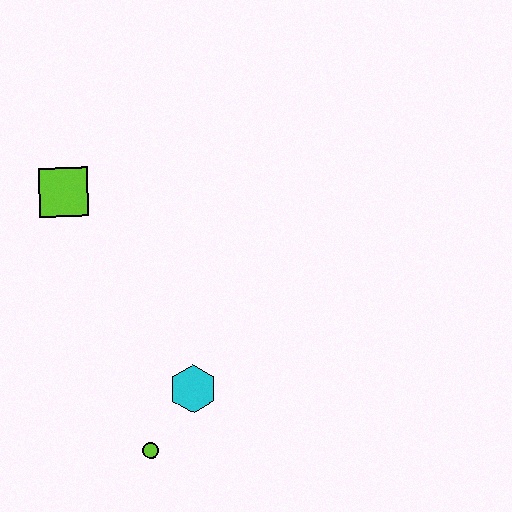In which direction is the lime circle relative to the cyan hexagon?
The lime circle is below the cyan hexagon.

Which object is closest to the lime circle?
The cyan hexagon is closest to the lime circle.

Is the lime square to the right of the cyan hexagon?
No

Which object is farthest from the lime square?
The lime circle is farthest from the lime square.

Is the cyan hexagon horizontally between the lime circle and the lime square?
No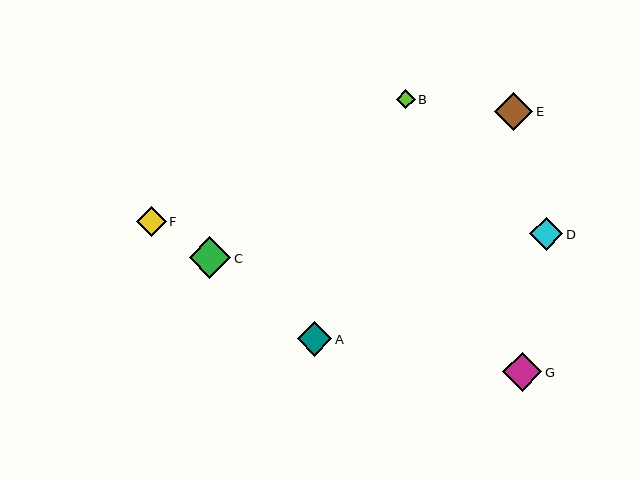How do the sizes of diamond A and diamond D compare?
Diamond A and diamond D are approximately the same size.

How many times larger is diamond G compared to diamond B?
Diamond G is approximately 2.0 times the size of diamond B.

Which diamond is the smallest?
Diamond B is the smallest with a size of approximately 19 pixels.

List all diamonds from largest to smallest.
From largest to smallest: C, G, E, A, D, F, B.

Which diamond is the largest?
Diamond C is the largest with a size of approximately 41 pixels.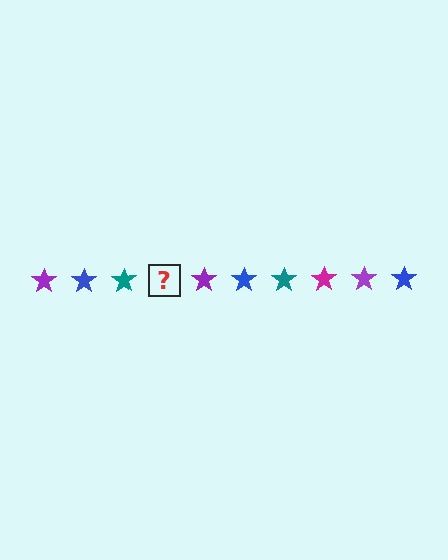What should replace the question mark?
The question mark should be replaced with a magenta star.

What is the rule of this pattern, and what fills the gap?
The rule is that the pattern cycles through purple, blue, teal, magenta stars. The gap should be filled with a magenta star.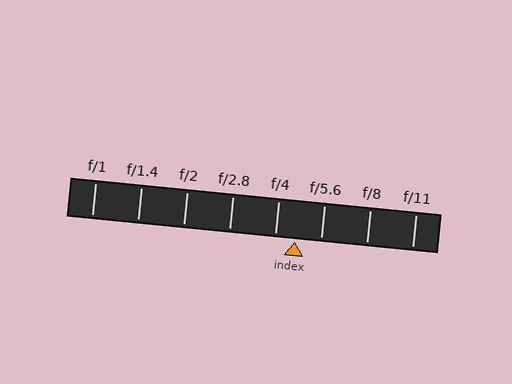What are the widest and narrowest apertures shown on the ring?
The widest aperture shown is f/1 and the narrowest is f/11.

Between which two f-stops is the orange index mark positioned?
The index mark is between f/4 and f/5.6.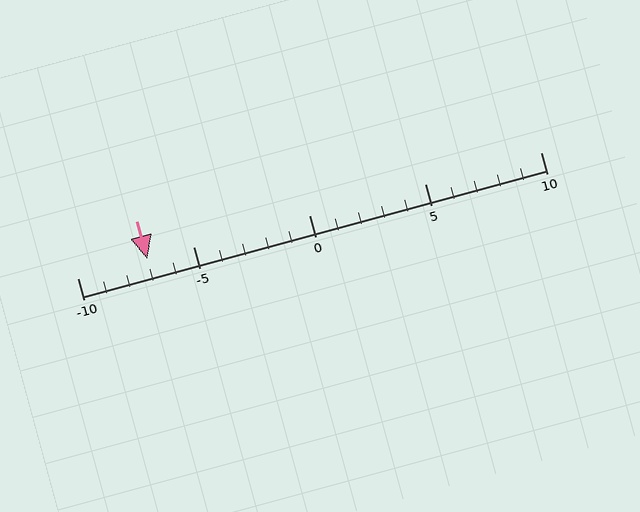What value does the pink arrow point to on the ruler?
The pink arrow points to approximately -7.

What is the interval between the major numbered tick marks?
The major tick marks are spaced 5 units apart.